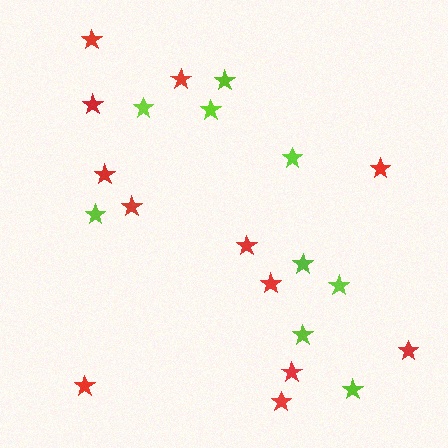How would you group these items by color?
There are 2 groups: one group of red stars (12) and one group of lime stars (9).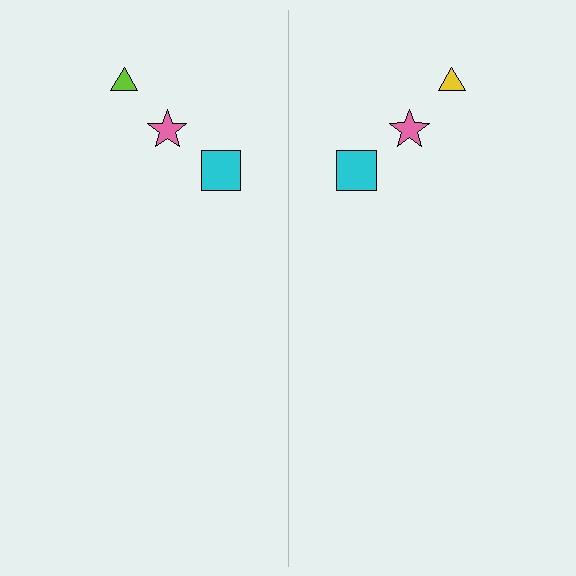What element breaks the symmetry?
The yellow triangle on the right side breaks the symmetry — its mirror counterpart is lime.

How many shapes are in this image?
There are 6 shapes in this image.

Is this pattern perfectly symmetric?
No, the pattern is not perfectly symmetric. The yellow triangle on the right side breaks the symmetry — its mirror counterpart is lime.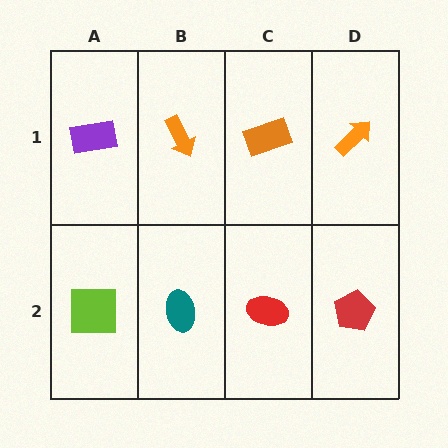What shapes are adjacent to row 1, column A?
A lime square (row 2, column A), an orange arrow (row 1, column B).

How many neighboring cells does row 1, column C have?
3.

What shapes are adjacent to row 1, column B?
A teal ellipse (row 2, column B), a purple rectangle (row 1, column A), an orange rectangle (row 1, column C).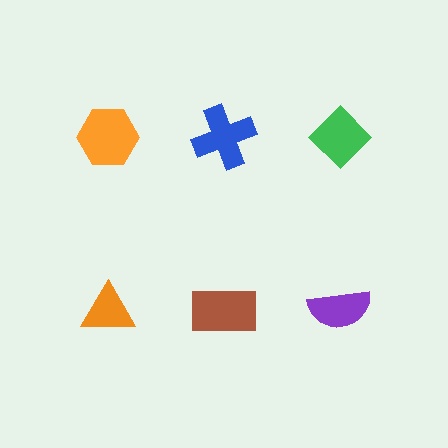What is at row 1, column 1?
An orange hexagon.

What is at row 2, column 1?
An orange triangle.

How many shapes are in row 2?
3 shapes.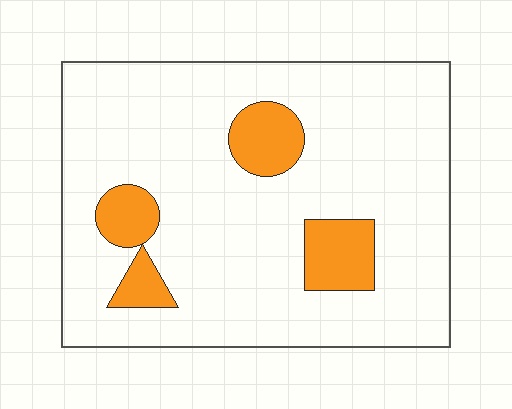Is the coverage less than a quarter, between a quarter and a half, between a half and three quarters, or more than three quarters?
Less than a quarter.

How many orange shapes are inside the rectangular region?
4.